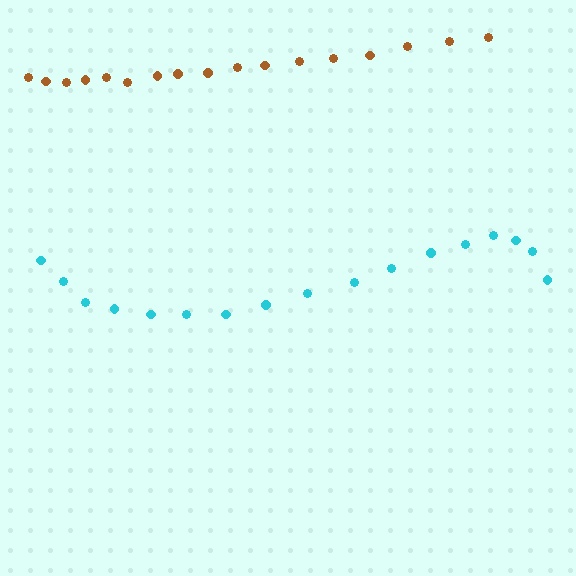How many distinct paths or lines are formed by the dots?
There are 2 distinct paths.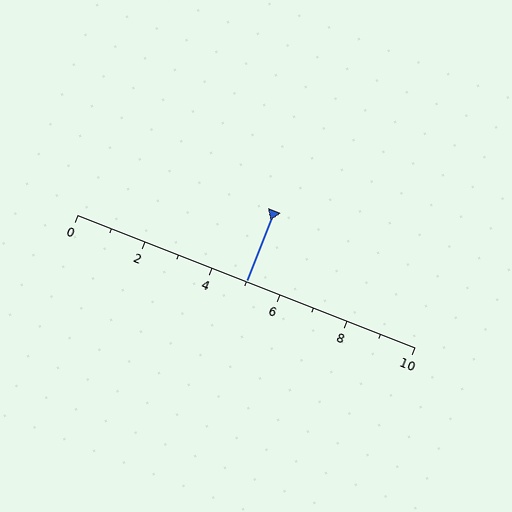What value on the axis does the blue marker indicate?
The marker indicates approximately 5.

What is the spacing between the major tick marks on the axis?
The major ticks are spaced 2 apart.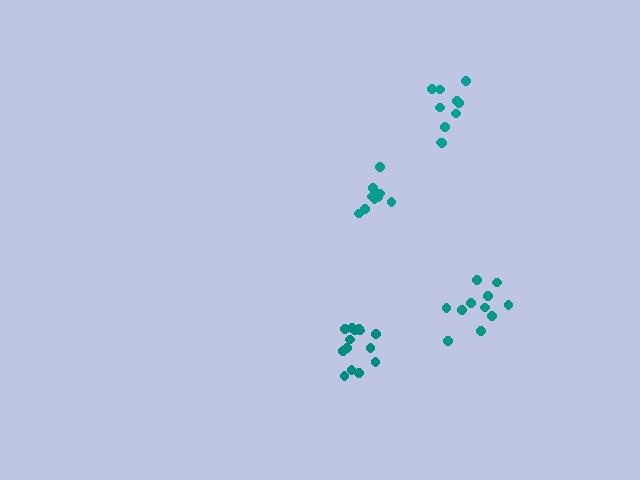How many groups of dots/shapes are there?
There are 4 groups.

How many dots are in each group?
Group 1: 14 dots, Group 2: 11 dots, Group 3: 10 dots, Group 4: 11 dots (46 total).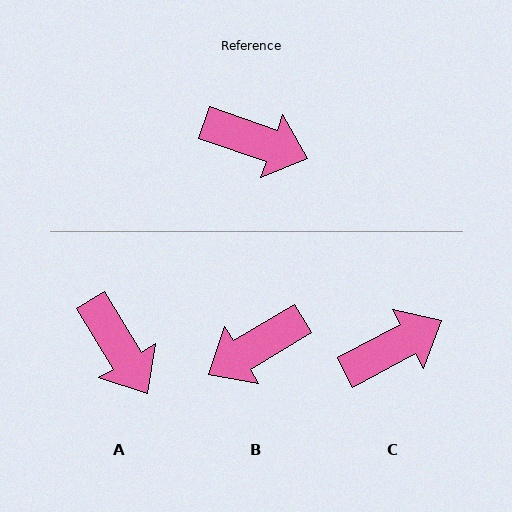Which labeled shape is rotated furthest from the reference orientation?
B, about 130 degrees away.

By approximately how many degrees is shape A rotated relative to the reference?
Approximately 40 degrees clockwise.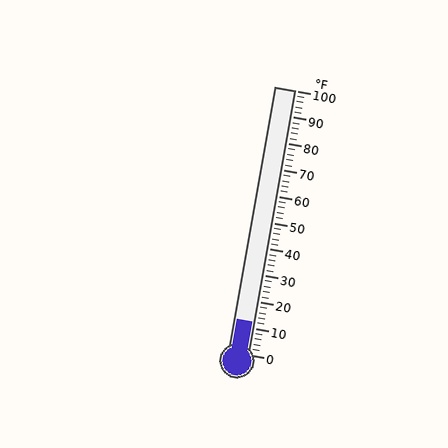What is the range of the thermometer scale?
The thermometer scale ranges from 0°F to 100°F.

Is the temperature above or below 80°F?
The temperature is below 80°F.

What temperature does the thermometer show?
The thermometer shows approximately 12°F.